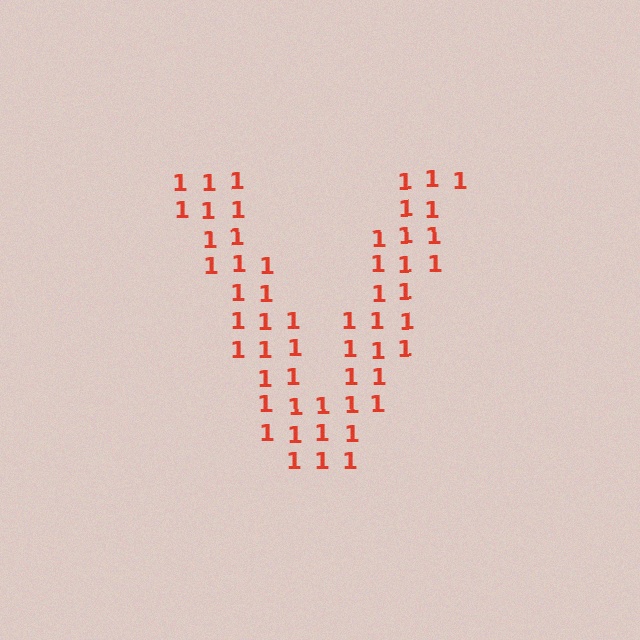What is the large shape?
The large shape is the letter V.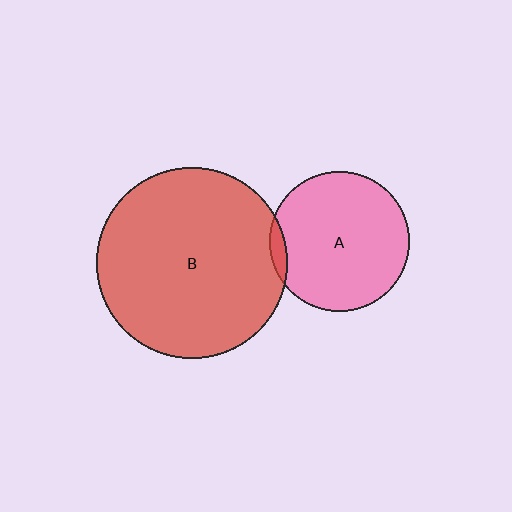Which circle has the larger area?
Circle B (red).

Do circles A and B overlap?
Yes.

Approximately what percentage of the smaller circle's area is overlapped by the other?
Approximately 5%.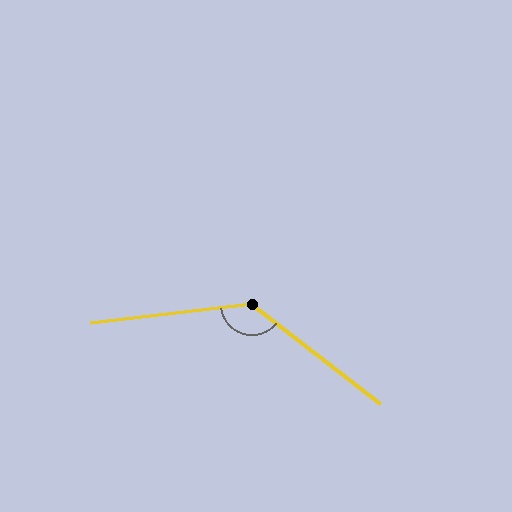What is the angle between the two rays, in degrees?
Approximately 136 degrees.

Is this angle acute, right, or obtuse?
It is obtuse.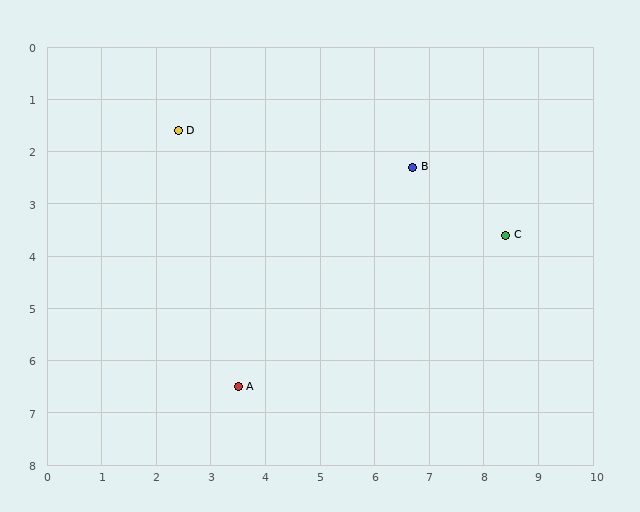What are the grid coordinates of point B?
Point B is at approximately (6.7, 2.3).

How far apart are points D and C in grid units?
Points D and C are about 6.3 grid units apart.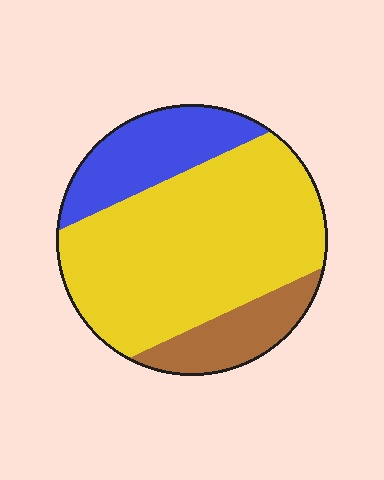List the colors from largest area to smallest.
From largest to smallest: yellow, blue, brown.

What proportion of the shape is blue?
Blue takes up about one fifth (1/5) of the shape.